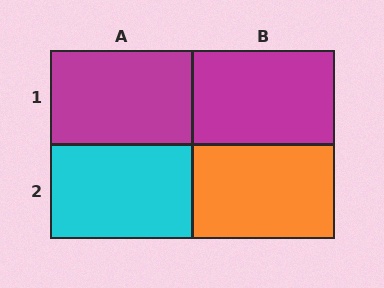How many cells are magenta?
2 cells are magenta.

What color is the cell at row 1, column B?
Magenta.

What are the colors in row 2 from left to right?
Cyan, orange.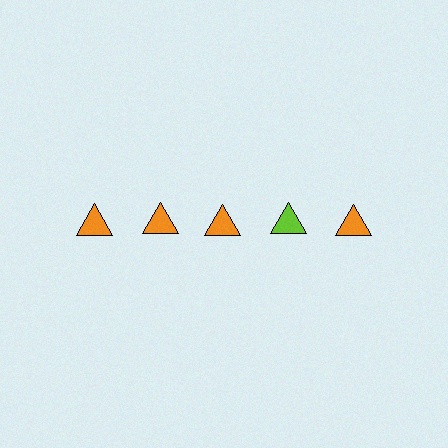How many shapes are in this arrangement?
There are 5 shapes arranged in a grid pattern.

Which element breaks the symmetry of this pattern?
The lime triangle in the top row, second from right column breaks the symmetry. All other shapes are orange triangles.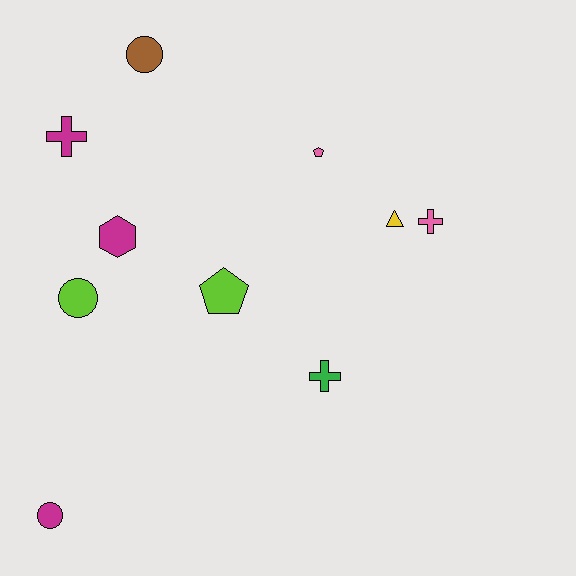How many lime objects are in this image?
There are 2 lime objects.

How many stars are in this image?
There are no stars.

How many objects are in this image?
There are 10 objects.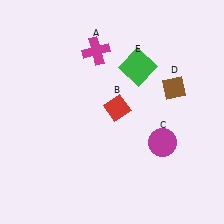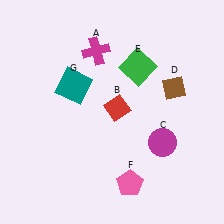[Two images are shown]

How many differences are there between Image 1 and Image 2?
There are 2 differences between the two images.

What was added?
A pink pentagon (F), a teal square (G) were added in Image 2.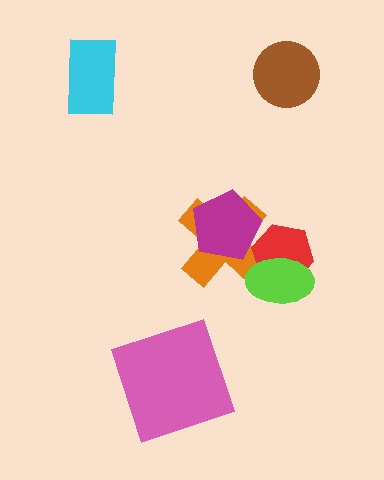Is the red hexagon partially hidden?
Yes, it is partially covered by another shape.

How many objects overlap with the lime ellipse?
2 objects overlap with the lime ellipse.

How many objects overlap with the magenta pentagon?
1 object overlaps with the magenta pentagon.